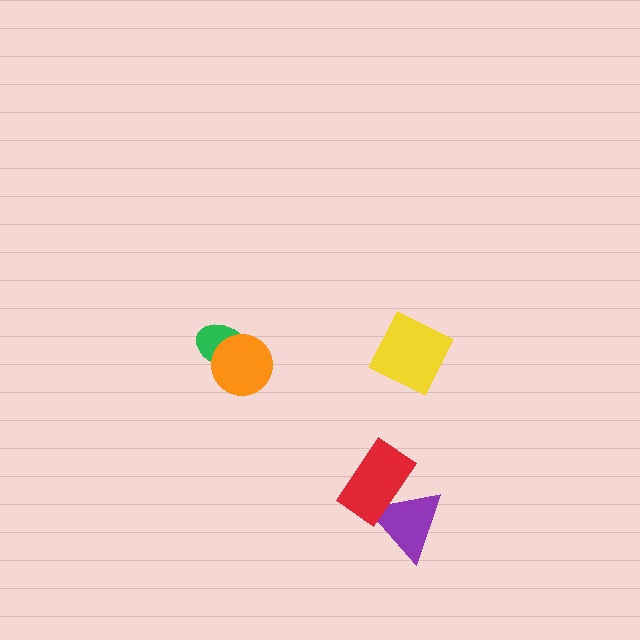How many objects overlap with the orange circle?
1 object overlaps with the orange circle.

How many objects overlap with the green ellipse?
1 object overlaps with the green ellipse.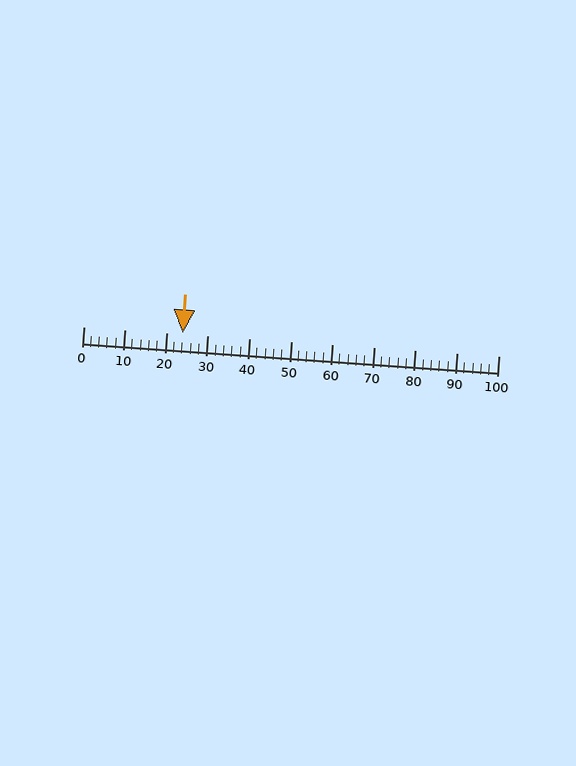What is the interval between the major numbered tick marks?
The major tick marks are spaced 10 units apart.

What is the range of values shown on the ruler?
The ruler shows values from 0 to 100.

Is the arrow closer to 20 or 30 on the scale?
The arrow is closer to 20.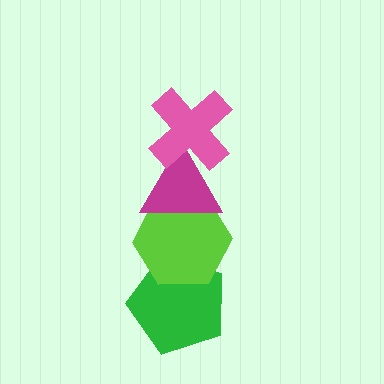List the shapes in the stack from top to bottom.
From top to bottom: the pink cross, the magenta triangle, the lime hexagon, the green pentagon.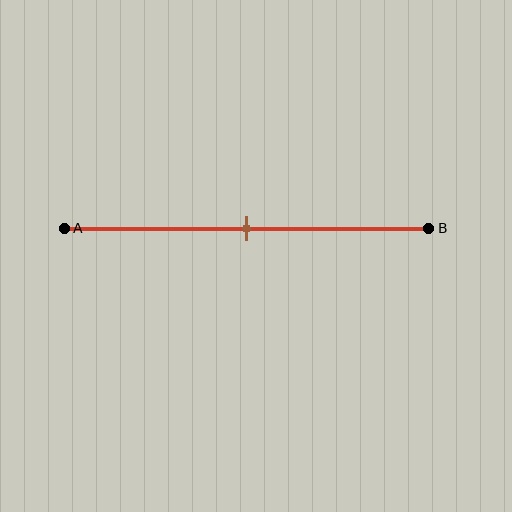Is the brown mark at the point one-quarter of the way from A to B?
No, the mark is at about 50% from A, not at the 25% one-quarter point.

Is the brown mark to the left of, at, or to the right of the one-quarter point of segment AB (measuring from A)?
The brown mark is to the right of the one-quarter point of segment AB.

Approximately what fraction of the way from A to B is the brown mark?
The brown mark is approximately 50% of the way from A to B.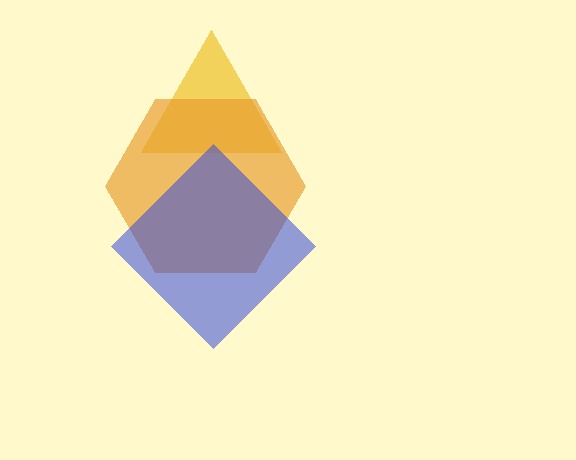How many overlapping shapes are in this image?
There are 3 overlapping shapes in the image.